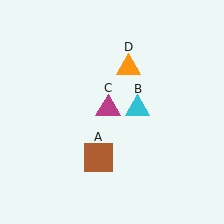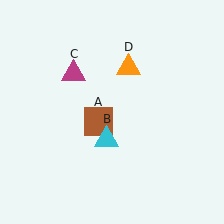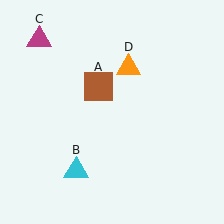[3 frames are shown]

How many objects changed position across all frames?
3 objects changed position: brown square (object A), cyan triangle (object B), magenta triangle (object C).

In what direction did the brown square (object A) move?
The brown square (object A) moved up.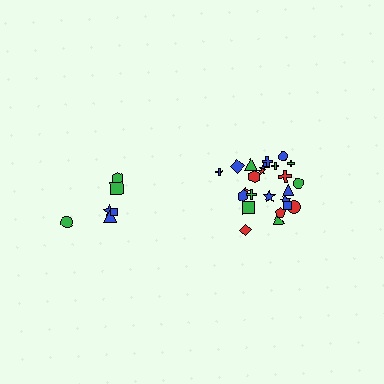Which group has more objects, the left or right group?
The right group.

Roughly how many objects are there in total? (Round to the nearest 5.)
Roughly 30 objects in total.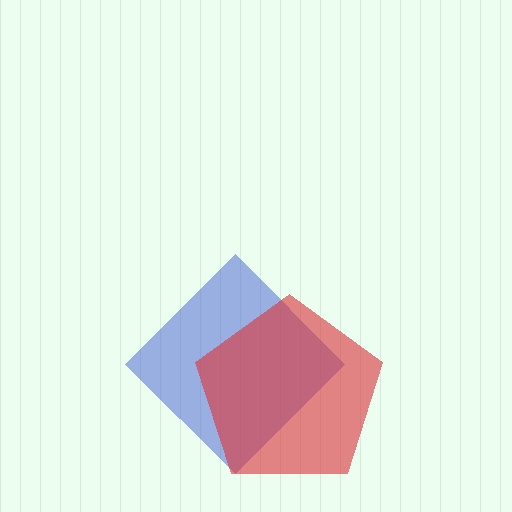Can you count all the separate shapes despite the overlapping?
Yes, there are 2 separate shapes.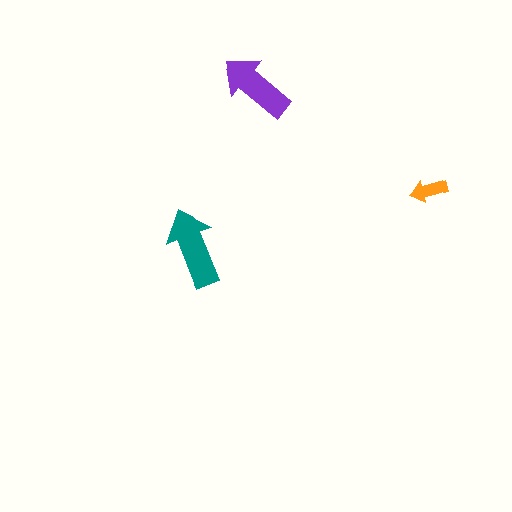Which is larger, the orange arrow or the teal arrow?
The teal one.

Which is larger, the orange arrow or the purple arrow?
The purple one.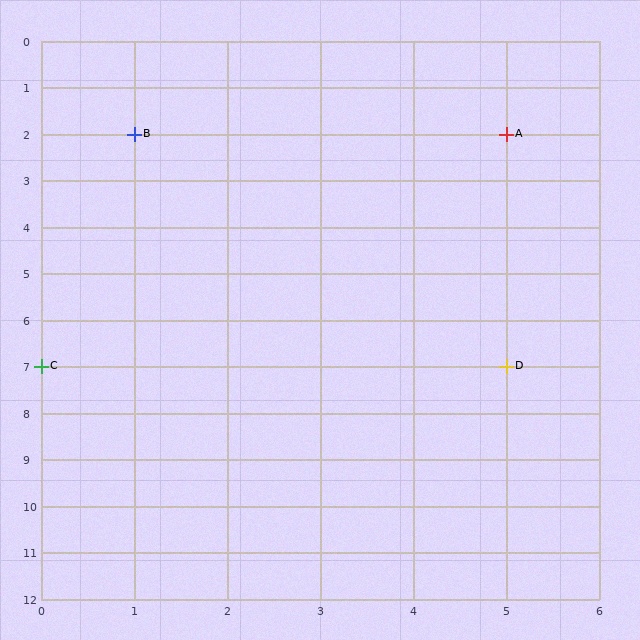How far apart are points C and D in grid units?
Points C and D are 5 columns apart.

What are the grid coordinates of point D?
Point D is at grid coordinates (5, 7).